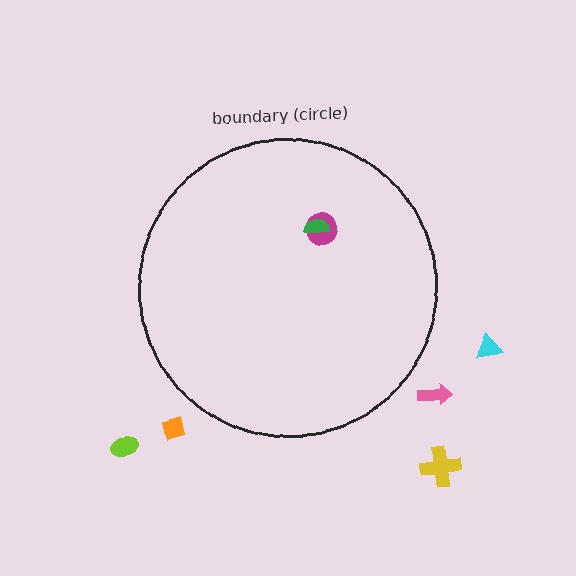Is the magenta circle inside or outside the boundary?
Inside.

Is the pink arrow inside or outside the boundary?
Outside.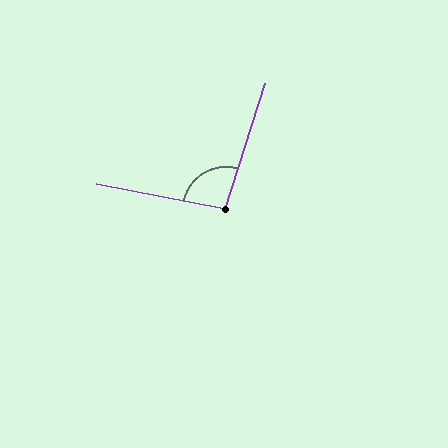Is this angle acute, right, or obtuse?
It is obtuse.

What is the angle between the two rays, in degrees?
Approximately 96 degrees.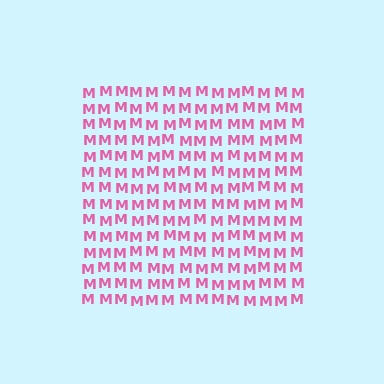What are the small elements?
The small elements are letter M's.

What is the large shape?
The large shape is a square.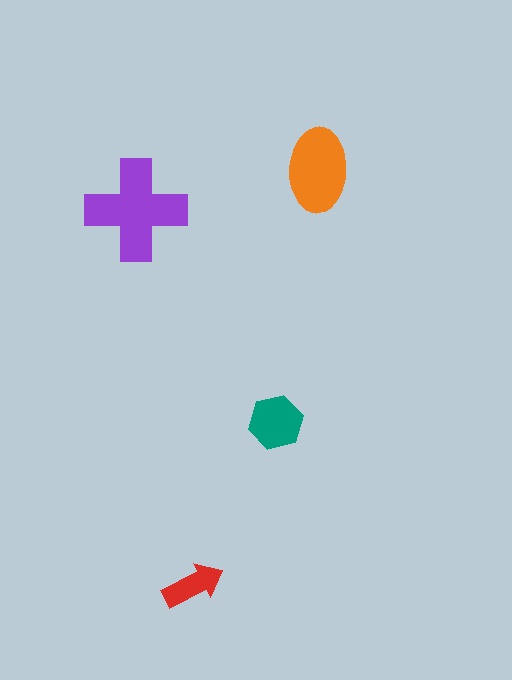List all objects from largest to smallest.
The purple cross, the orange ellipse, the teal hexagon, the red arrow.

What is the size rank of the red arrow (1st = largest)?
4th.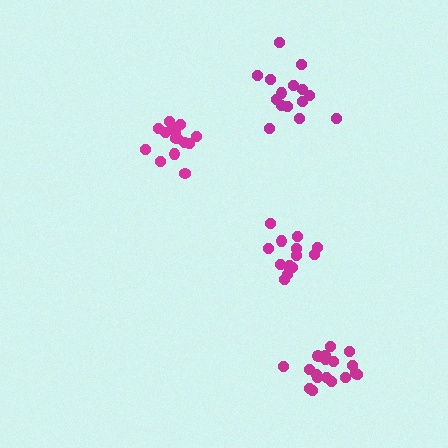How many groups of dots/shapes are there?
There are 4 groups.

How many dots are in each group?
Group 1: 15 dots, Group 2: 15 dots, Group 3: 18 dots, Group 4: 14 dots (62 total).